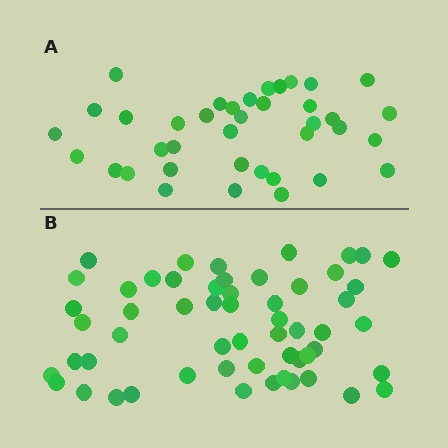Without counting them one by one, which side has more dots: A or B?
Region B (the bottom region) has more dots.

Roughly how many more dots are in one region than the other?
Region B has approximately 20 more dots than region A.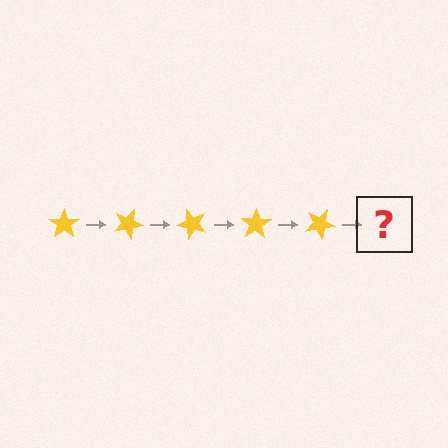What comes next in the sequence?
The next element should be a yellow star rotated 125 degrees.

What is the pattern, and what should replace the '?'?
The pattern is that the star rotates 25 degrees each step. The '?' should be a yellow star rotated 125 degrees.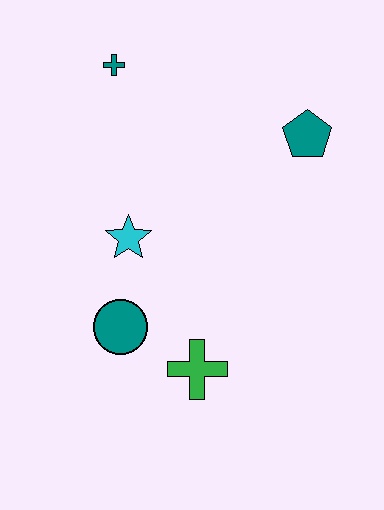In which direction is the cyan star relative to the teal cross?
The cyan star is below the teal cross.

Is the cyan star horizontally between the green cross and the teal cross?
Yes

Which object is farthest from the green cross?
The teal cross is farthest from the green cross.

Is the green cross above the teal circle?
No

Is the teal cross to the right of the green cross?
No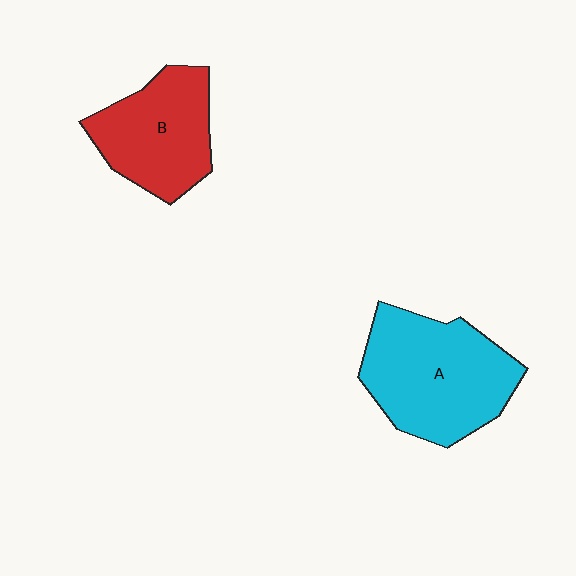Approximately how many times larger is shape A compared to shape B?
Approximately 1.3 times.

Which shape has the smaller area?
Shape B (red).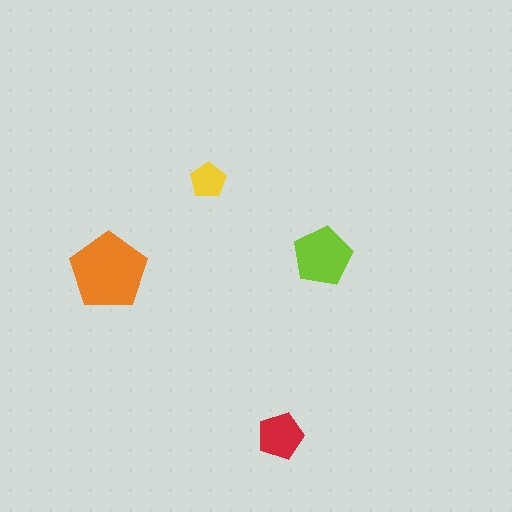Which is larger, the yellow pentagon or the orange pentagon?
The orange one.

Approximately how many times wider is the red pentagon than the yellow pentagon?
About 1.5 times wider.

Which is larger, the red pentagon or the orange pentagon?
The orange one.